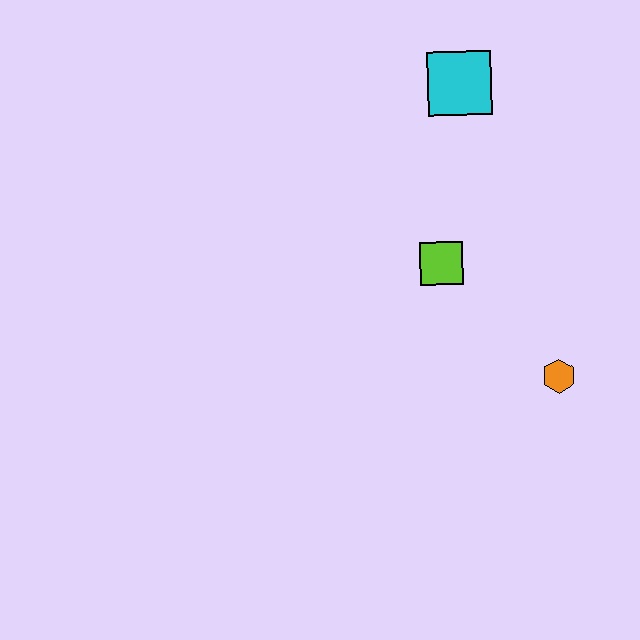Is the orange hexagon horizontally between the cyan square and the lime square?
No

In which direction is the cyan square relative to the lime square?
The cyan square is above the lime square.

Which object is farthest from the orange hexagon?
The cyan square is farthest from the orange hexagon.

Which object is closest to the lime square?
The orange hexagon is closest to the lime square.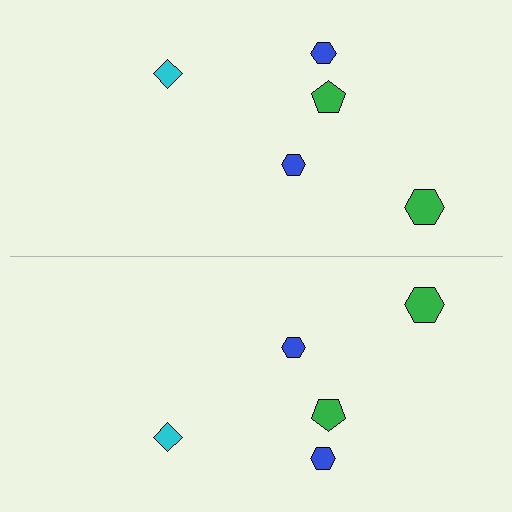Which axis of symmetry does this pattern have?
The pattern has a horizontal axis of symmetry running through the center of the image.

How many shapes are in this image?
There are 10 shapes in this image.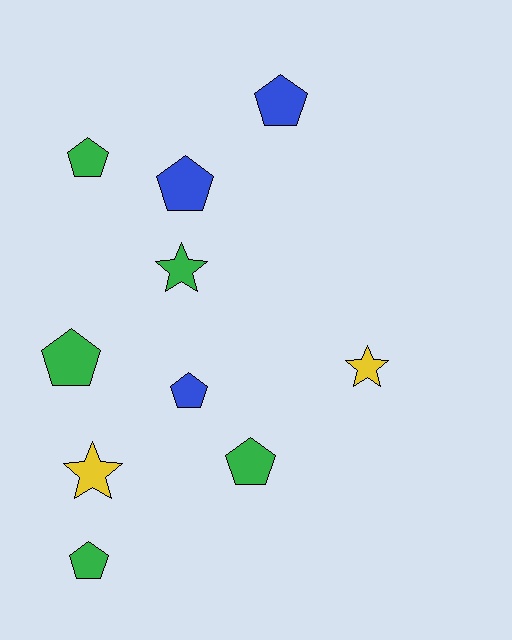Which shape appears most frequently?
Pentagon, with 7 objects.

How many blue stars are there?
There are no blue stars.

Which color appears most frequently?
Green, with 5 objects.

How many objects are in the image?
There are 10 objects.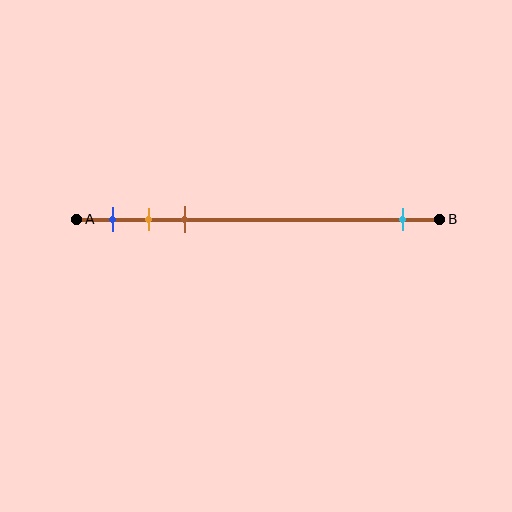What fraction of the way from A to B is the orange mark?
The orange mark is approximately 20% (0.2) of the way from A to B.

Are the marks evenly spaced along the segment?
No, the marks are not evenly spaced.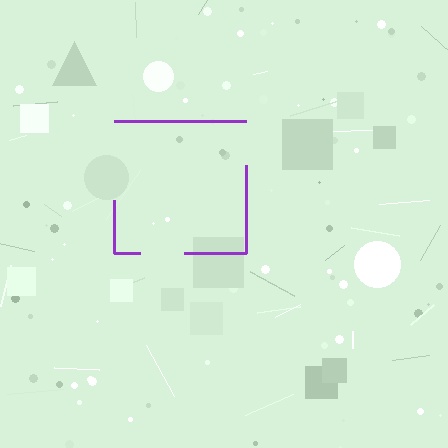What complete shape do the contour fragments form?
The contour fragments form a square.